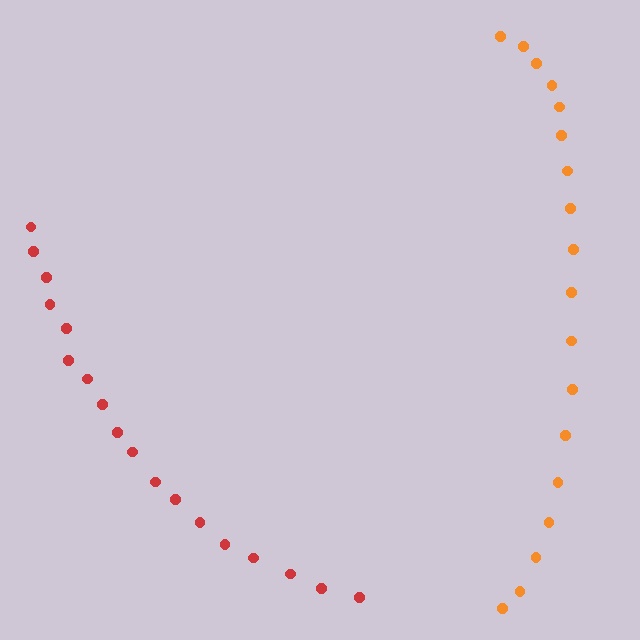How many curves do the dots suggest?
There are 2 distinct paths.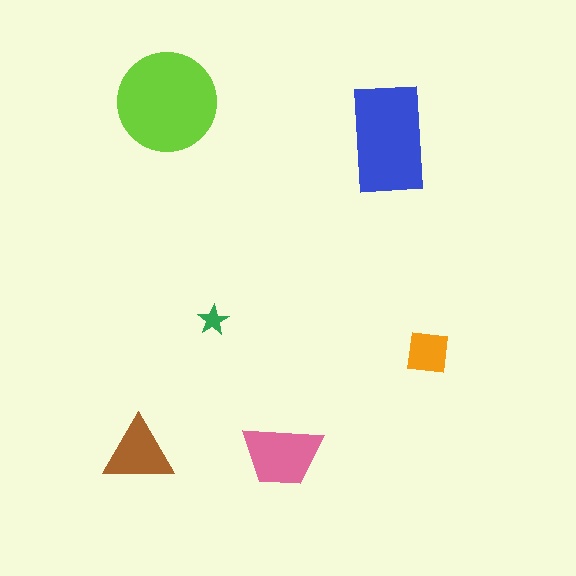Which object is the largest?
The lime circle.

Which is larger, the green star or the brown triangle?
The brown triangle.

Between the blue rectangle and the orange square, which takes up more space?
The blue rectangle.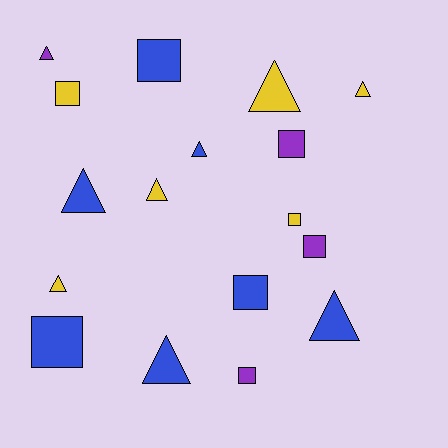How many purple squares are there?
There are 3 purple squares.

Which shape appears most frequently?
Triangle, with 9 objects.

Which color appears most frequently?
Blue, with 7 objects.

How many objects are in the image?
There are 17 objects.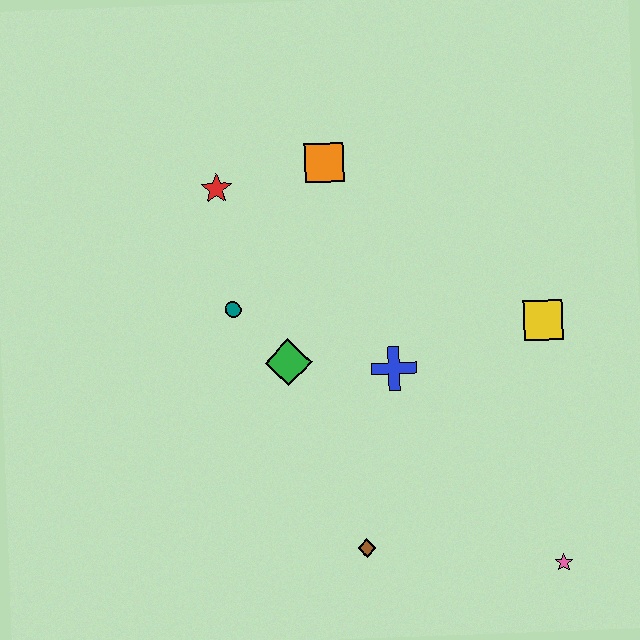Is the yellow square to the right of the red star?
Yes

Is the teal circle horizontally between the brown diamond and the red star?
Yes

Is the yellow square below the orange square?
Yes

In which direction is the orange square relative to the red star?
The orange square is to the right of the red star.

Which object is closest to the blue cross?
The green diamond is closest to the blue cross.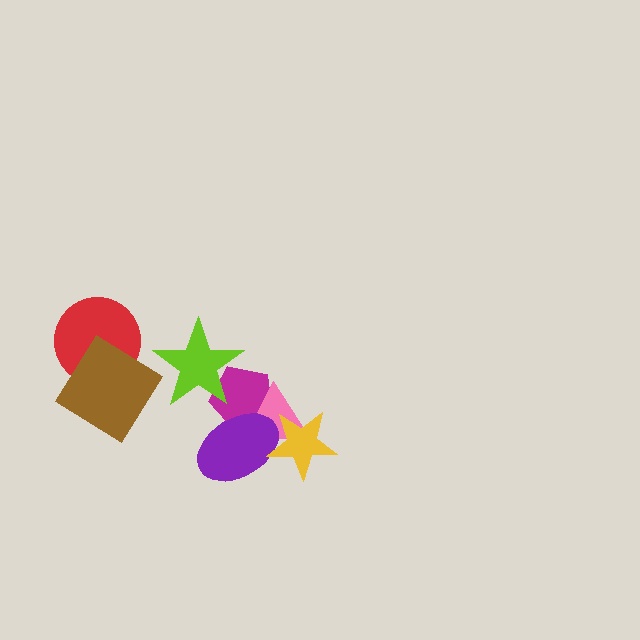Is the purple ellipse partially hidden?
Yes, it is partially covered by another shape.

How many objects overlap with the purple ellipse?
3 objects overlap with the purple ellipse.